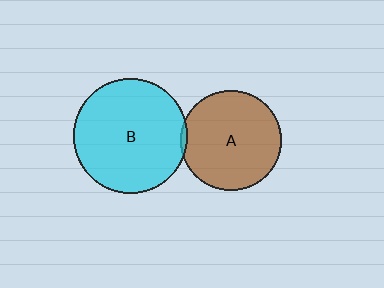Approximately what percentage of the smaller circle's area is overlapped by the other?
Approximately 5%.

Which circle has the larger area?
Circle B (cyan).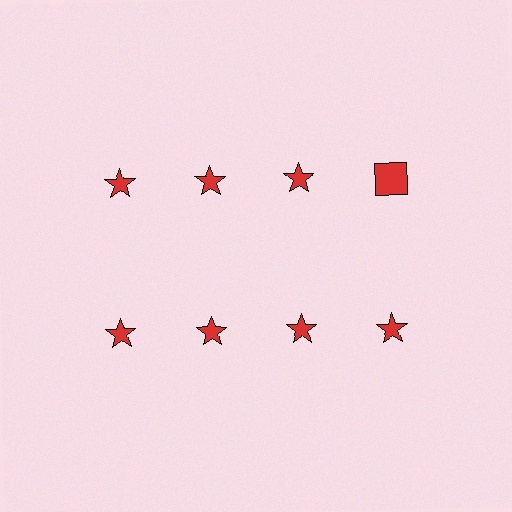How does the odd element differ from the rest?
It has a different shape: square instead of star.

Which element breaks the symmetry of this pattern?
The red square in the top row, second from right column breaks the symmetry. All other shapes are red stars.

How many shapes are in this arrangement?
There are 8 shapes arranged in a grid pattern.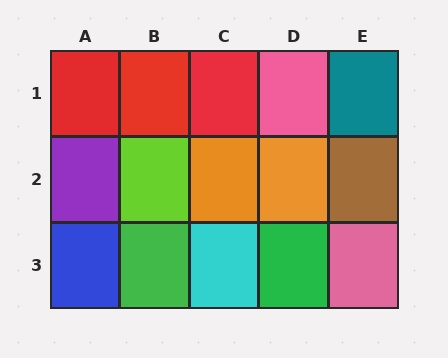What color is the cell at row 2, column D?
Orange.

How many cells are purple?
1 cell is purple.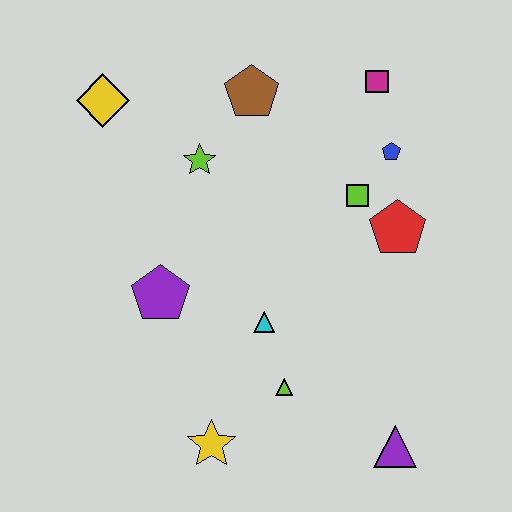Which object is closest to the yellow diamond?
The lime star is closest to the yellow diamond.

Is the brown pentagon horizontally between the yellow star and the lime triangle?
Yes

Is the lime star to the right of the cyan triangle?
No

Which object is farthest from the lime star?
The purple triangle is farthest from the lime star.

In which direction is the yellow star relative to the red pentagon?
The yellow star is below the red pentagon.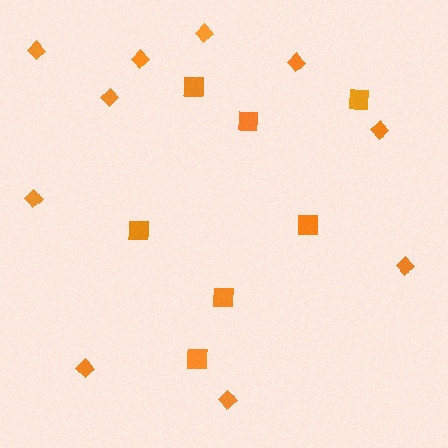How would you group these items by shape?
There are 2 groups: one group of squares (7) and one group of diamonds (10).